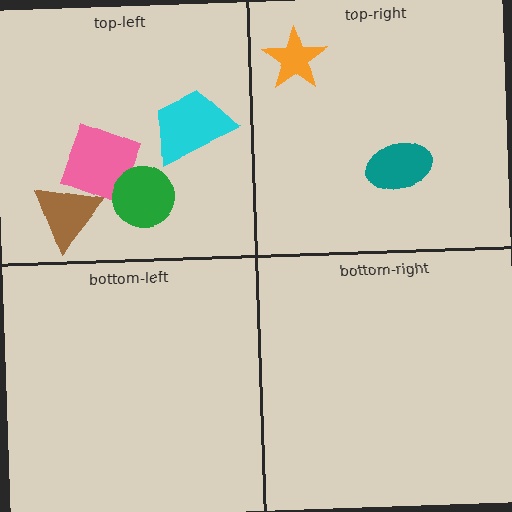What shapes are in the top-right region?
The teal ellipse, the orange star.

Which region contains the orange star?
The top-right region.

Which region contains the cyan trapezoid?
The top-left region.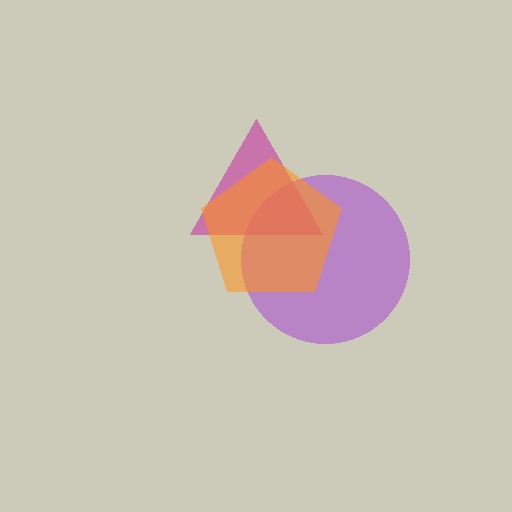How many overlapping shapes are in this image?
There are 3 overlapping shapes in the image.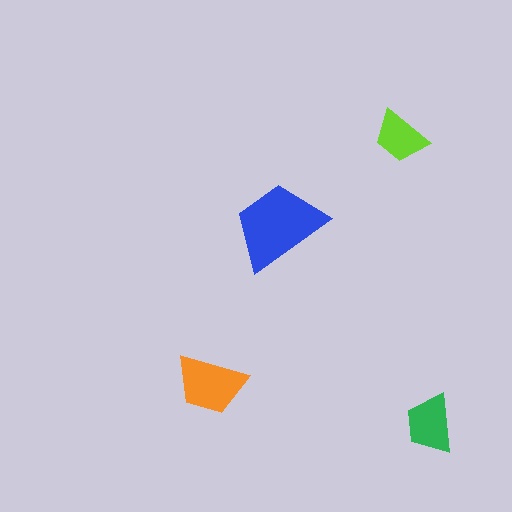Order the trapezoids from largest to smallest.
the blue one, the orange one, the green one, the lime one.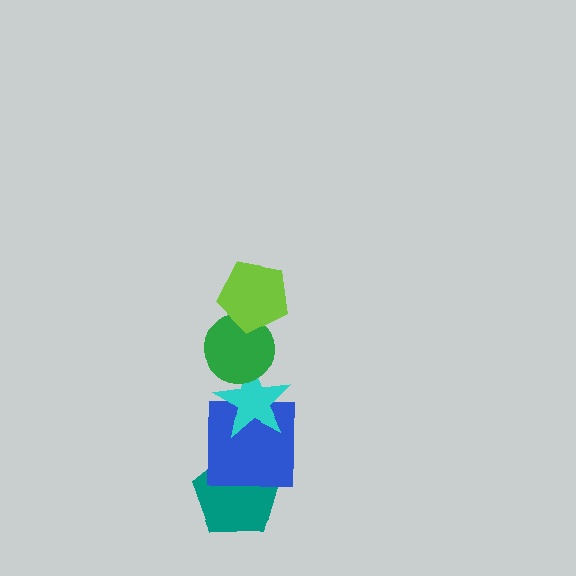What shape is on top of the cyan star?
The green circle is on top of the cyan star.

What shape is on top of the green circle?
The lime pentagon is on top of the green circle.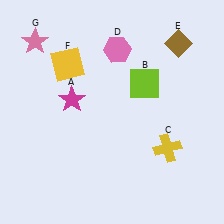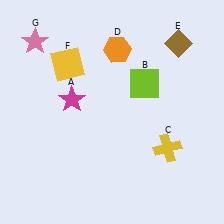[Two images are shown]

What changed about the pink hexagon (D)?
In Image 1, D is pink. In Image 2, it changed to orange.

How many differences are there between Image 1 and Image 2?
There is 1 difference between the two images.